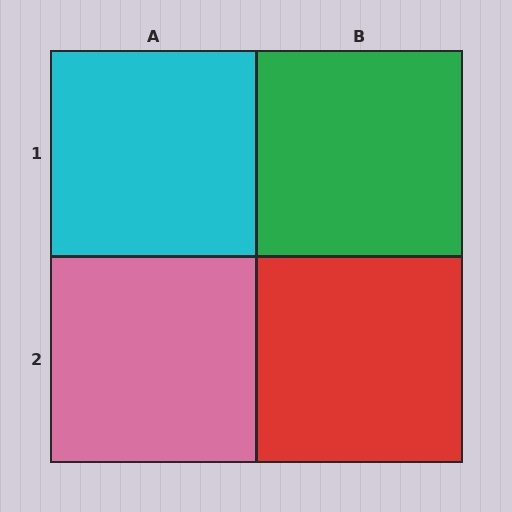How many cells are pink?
1 cell is pink.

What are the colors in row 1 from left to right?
Cyan, green.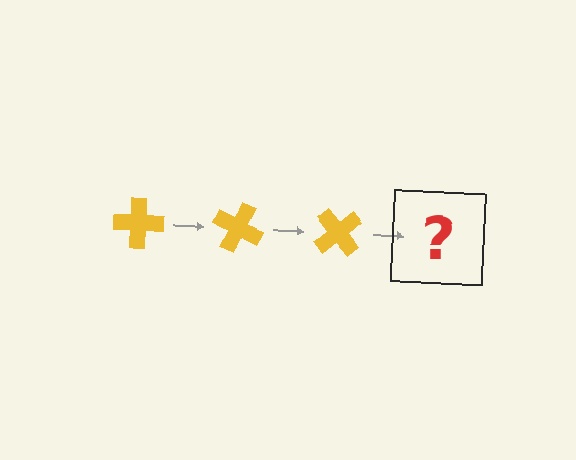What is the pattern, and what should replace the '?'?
The pattern is that the cross rotates 25 degrees each step. The '?' should be a yellow cross rotated 75 degrees.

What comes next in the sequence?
The next element should be a yellow cross rotated 75 degrees.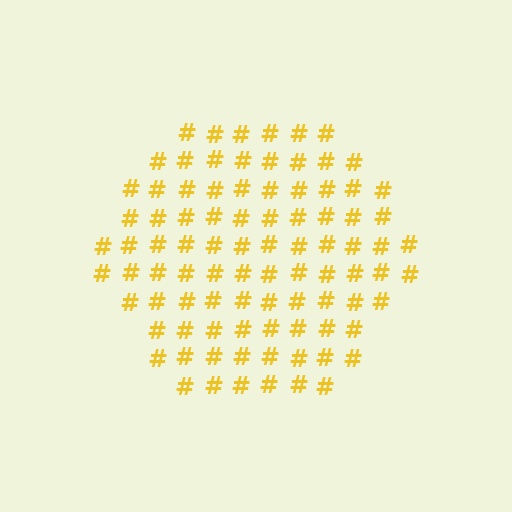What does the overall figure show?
The overall figure shows a hexagon.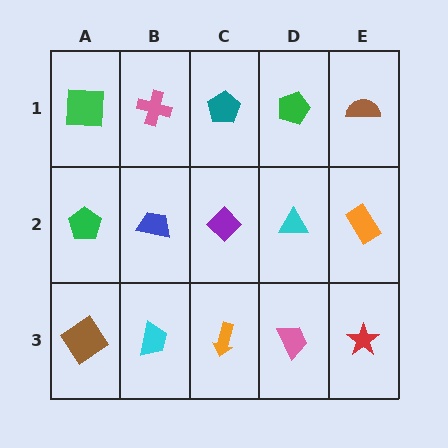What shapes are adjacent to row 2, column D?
A green pentagon (row 1, column D), a pink trapezoid (row 3, column D), a purple diamond (row 2, column C), an orange rectangle (row 2, column E).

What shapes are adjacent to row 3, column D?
A cyan triangle (row 2, column D), an orange arrow (row 3, column C), a red star (row 3, column E).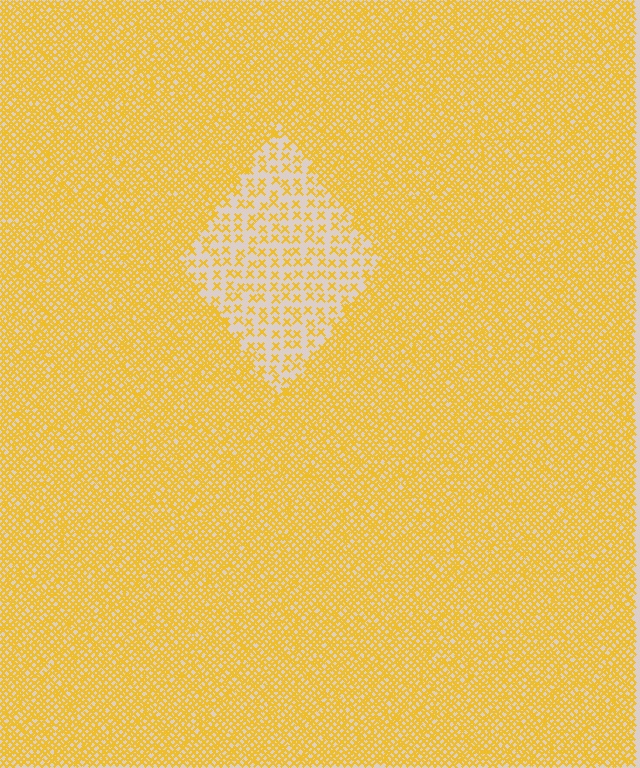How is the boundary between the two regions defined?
The boundary is defined by a change in element density (approximately 2.9x ratio). All elements are the same color, size, and shape.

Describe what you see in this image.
The image contains small yellow elements arranged at two different densities. A diamond-shaped region is visible where the elements are less densely packed than the surrounding area.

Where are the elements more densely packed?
The elements are more densely packed outside the diamond boundary.